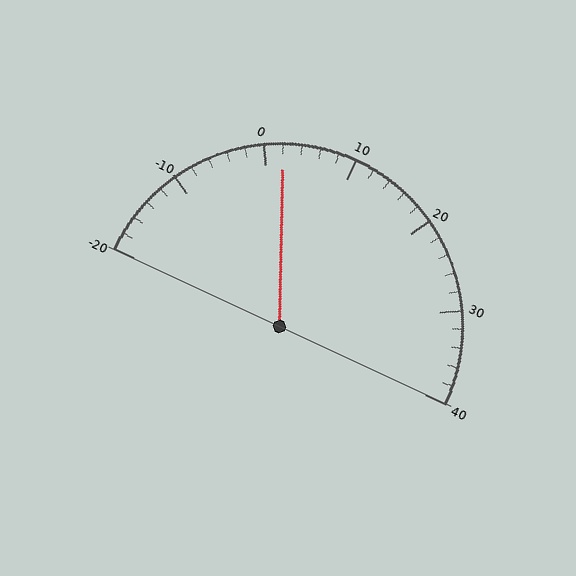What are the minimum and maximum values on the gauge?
The gauge ranges from -20 to 40.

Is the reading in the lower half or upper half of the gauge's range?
The reading is in the lower half of the range (-20 to 40).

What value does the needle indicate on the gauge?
The needle indicates approximately 2.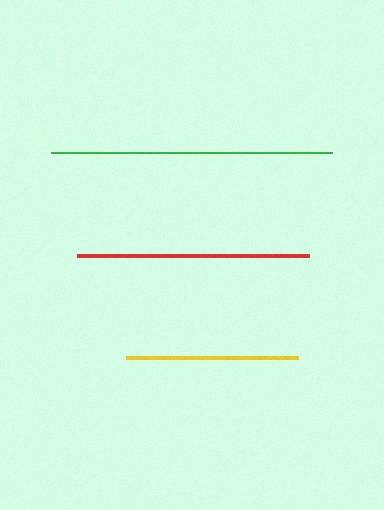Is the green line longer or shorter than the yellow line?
The green line is longer than the yellow line.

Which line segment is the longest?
The green line is the longest at approximately 281 pixels.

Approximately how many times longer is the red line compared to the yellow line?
The red line is approximately 1.3 times the length of the yellow line.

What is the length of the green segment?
The green segment is approximately 281 pixels long.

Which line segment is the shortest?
The yellow line is the shortest at approximately 173 pixels.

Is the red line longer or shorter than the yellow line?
The red line is longer than the yellow line.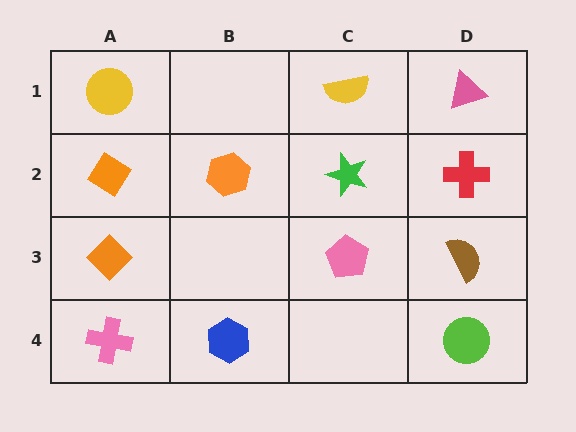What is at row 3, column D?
A brown semicircle.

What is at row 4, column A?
A pink cross.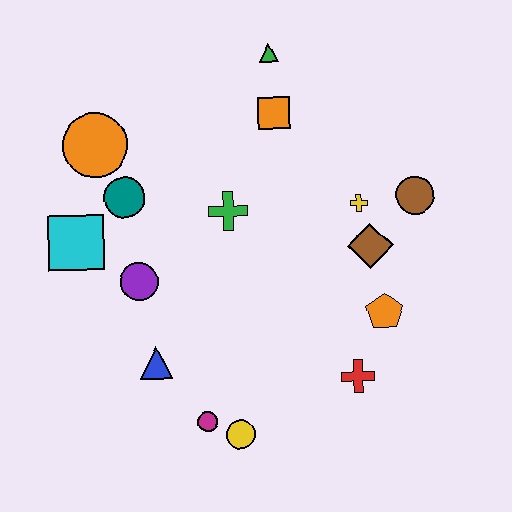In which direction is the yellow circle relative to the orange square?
The yellow circle is below the orange square.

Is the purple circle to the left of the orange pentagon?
Yes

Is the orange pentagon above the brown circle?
No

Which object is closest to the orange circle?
The teal circle is closest to the orange circle.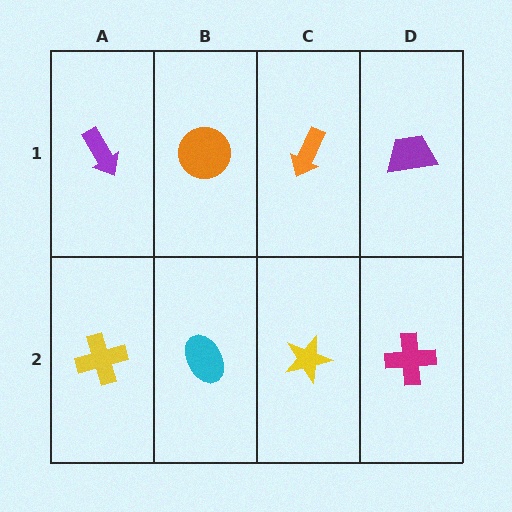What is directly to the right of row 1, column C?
A purple trapezoid.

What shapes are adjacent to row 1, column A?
A yellow cross (row 2, column A), an orange circle (row 1, column B).